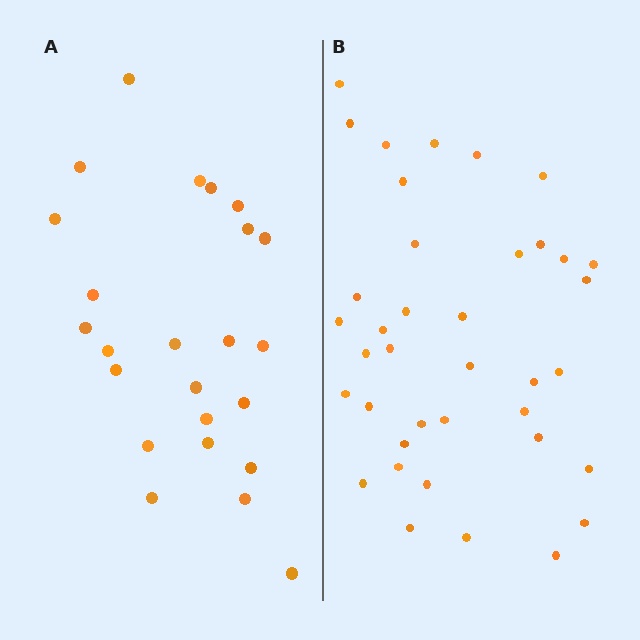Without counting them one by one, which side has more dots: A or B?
Region B (the right region) has more dots.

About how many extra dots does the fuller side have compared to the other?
Region B has approximately 15 more dots than region A.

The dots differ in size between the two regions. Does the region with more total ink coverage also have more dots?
No. Region A has more total ink coverage because its dots are larger, but region B actually contains more individual dots. Total area can be misleading — the number of items is what matters here.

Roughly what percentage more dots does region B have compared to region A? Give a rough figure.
About 60% more.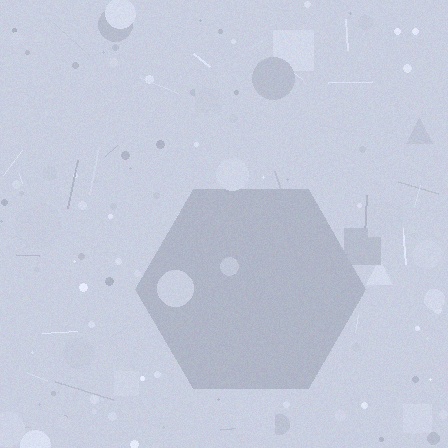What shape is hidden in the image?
A hexagon is hidden in the image.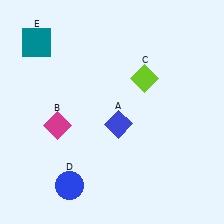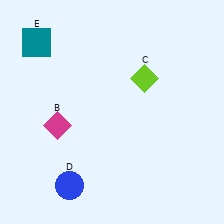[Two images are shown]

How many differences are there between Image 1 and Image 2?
There is 1 difference between the two images.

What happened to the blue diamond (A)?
The blue diamond (A) was removed in Image 2. It was in the bottom-right area of Image 1.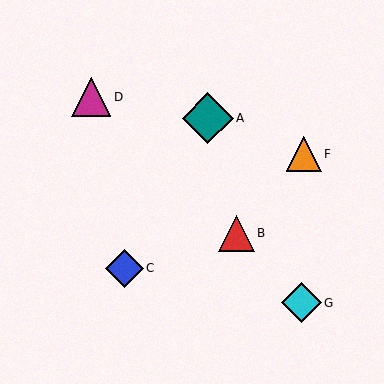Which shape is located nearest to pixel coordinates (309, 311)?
The cyan diamond (labeled G) at (301, 303) is nearest to that location.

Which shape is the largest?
The teal diamond (labeled A) is the largest.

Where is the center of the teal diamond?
The center of the teal diamond is at (208, 118).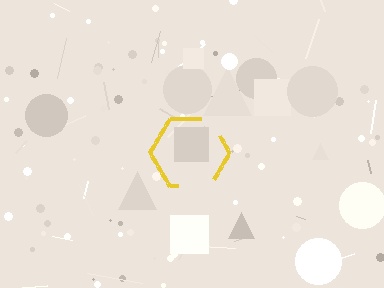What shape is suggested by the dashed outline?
The dashed outline suggests a hexagon.